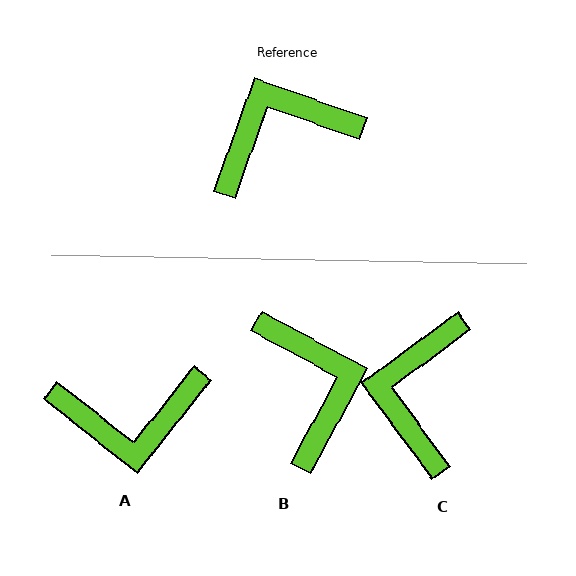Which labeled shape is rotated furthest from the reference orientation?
A, about 161 degrees away.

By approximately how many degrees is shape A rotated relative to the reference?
Approximately 161 degrees counter-clockwise.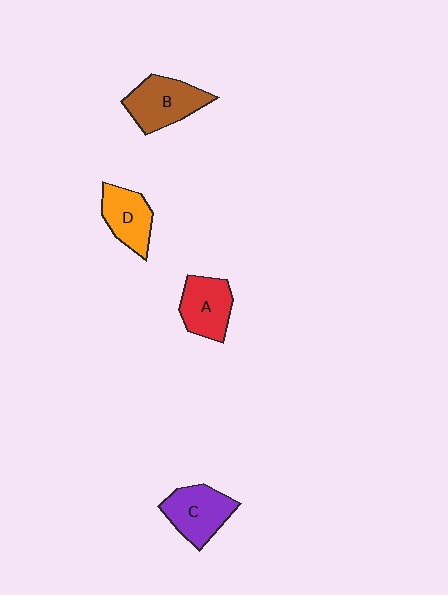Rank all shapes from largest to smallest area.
From largest to smallest: B (brown), C (purple), A (red), D (orange).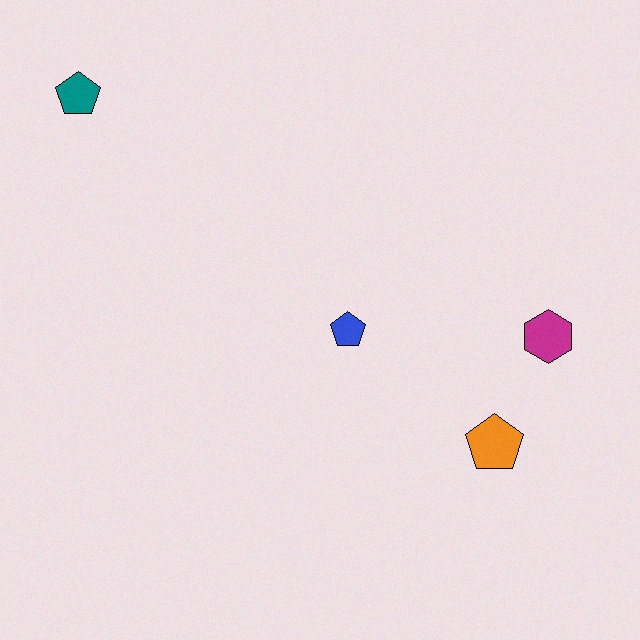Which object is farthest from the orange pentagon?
The teal pentagon is farthest from the orange pentagon.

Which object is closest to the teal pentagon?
The blue pentagon is closest to the teal pentagon.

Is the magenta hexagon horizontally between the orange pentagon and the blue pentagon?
No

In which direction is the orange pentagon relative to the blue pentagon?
The orange pentagon is to the right of the blue pentagon.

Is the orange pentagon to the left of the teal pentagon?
No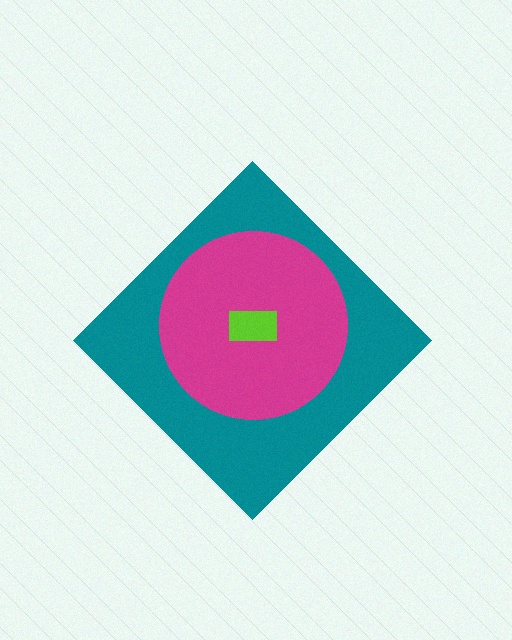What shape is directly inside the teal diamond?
The magenta circle.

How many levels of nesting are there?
3.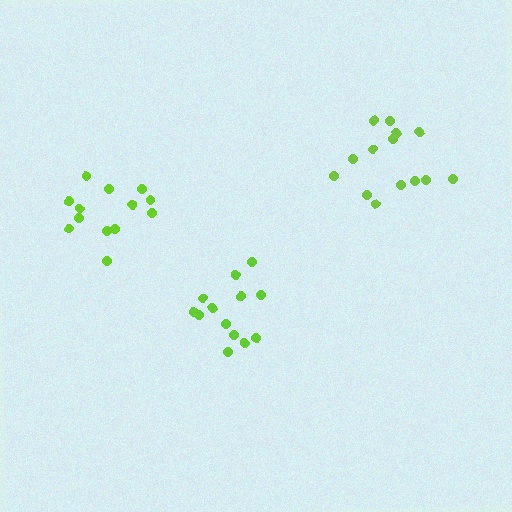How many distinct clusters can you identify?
There are 3 distinct clusters.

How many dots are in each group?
Group 1: 14 dots, Group 2: 13 dots, Group 3: 13 dots (40 total).